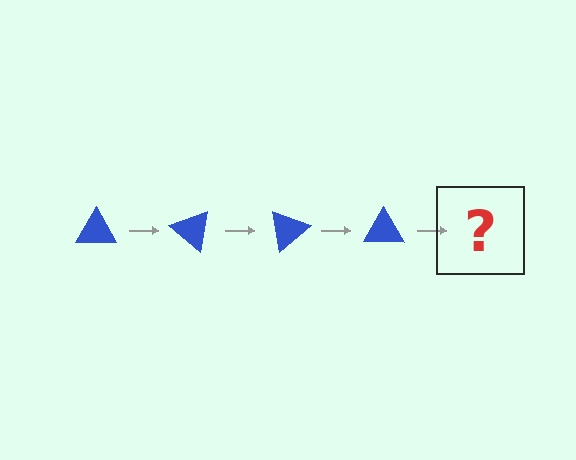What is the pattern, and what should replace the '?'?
The pattern is that the triangle rotates 40 degrees each step. The '?' should be a blue triangle rotated 160 degrees.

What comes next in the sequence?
The next element should be a blue triangle rotated 160 degrees.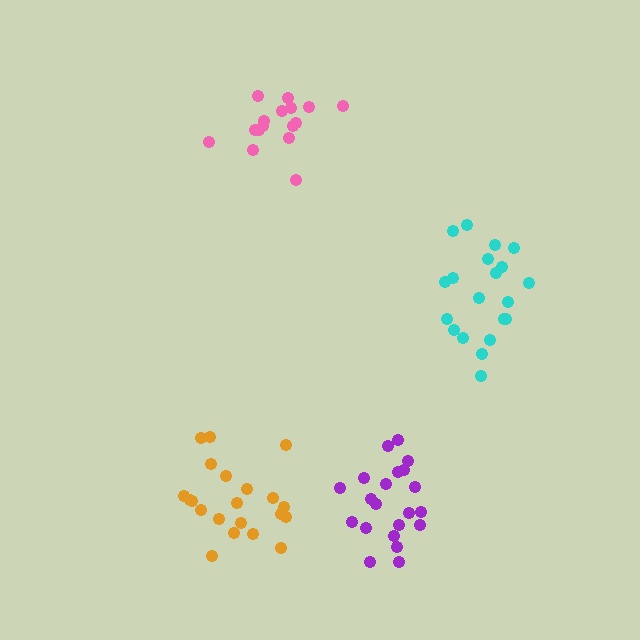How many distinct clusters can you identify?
There are 4 distinct clusters.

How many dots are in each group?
Group 1: 16 dots, Group 2: 21 dots, Group 3: 21 dots, Group 4: 20 dots (78 total).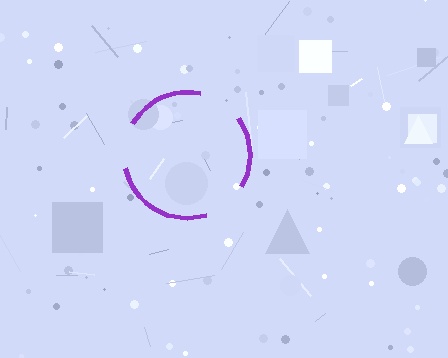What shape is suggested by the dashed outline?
The dashed outline suggests a circle.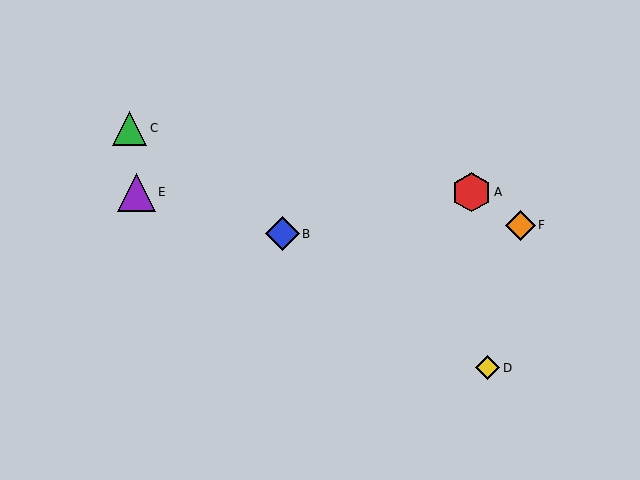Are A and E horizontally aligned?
Yes, both are at y≈192.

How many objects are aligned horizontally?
2 objects (A, E) are aligned horizontally.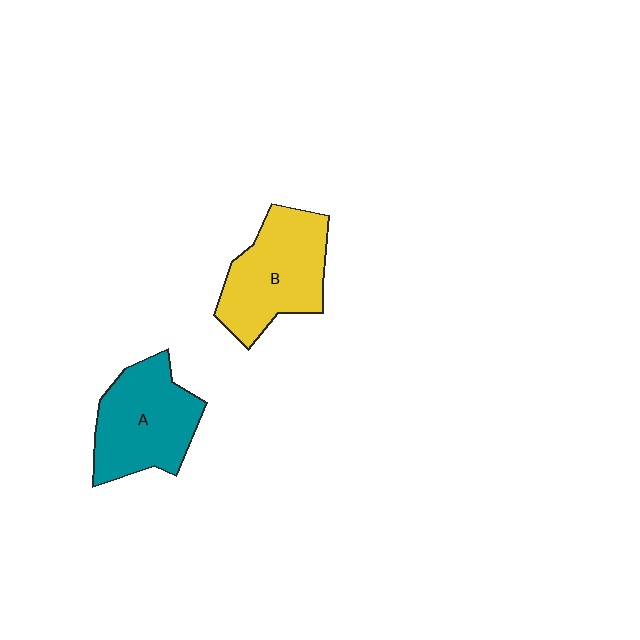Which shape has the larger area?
Shape B (yellow).